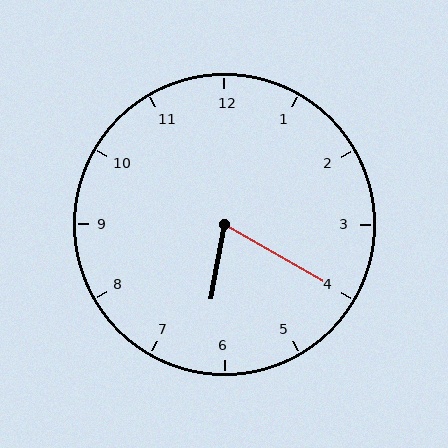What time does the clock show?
6:20.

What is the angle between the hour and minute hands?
Approximately 70 degrees.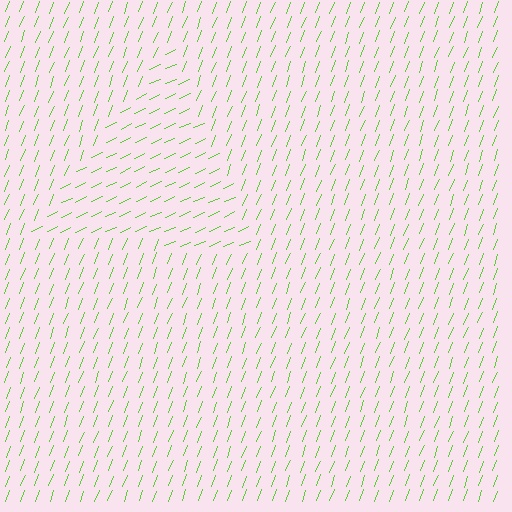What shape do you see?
I see a triangle.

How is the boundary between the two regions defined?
The boundary is defined purely by a change in line orientation (approximately 45 degrees difference). All lines are the same color and thickness.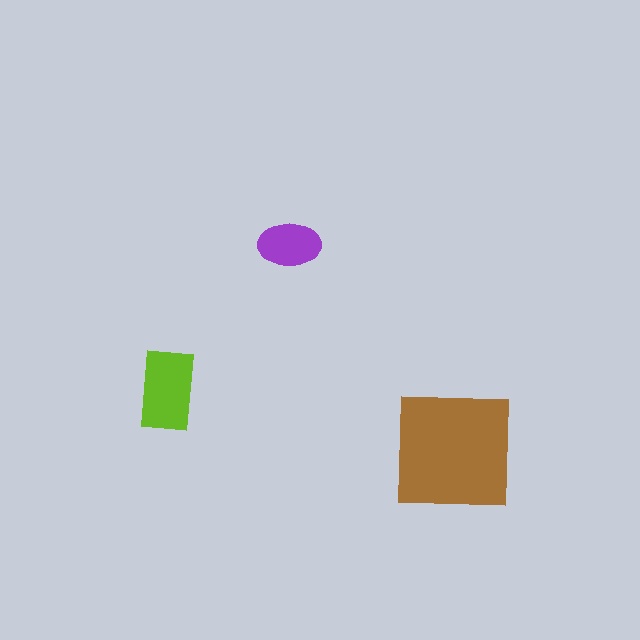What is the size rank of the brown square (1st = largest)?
1st.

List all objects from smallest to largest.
The purple ellipse, the lime rectangle, the brown square.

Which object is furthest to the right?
The brown square is rightmost.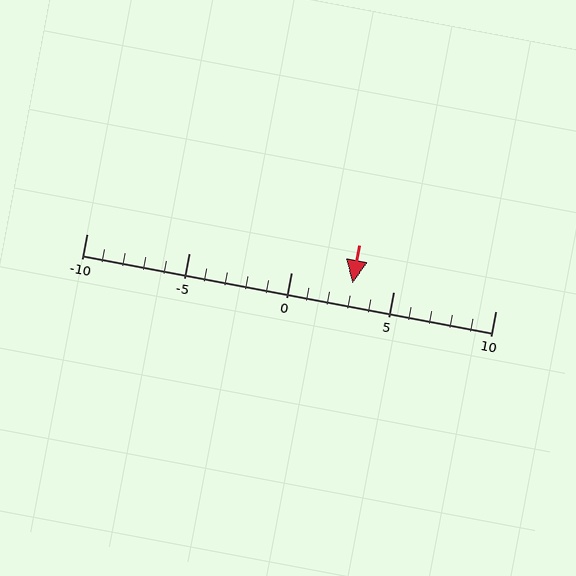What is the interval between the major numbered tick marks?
The major tick marks are spaced 5 units apart.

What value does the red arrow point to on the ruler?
The red arrow points to approximately 3.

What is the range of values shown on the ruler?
The ruler shows values from -10 to 10.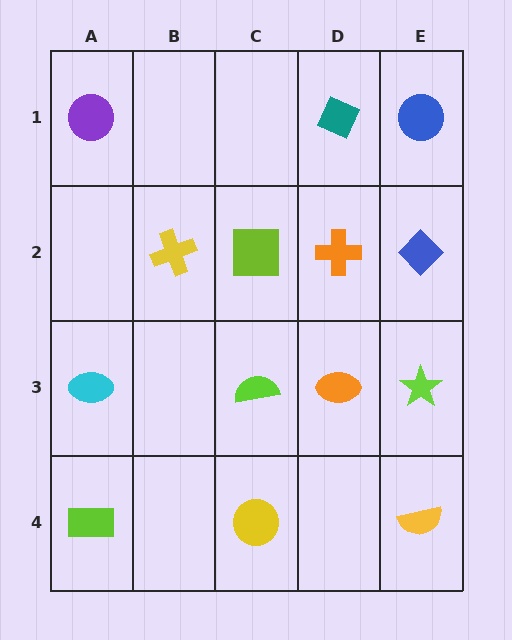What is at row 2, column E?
A blue diamond.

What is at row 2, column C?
A lime square.